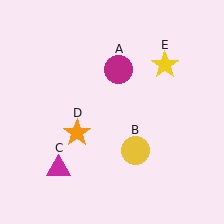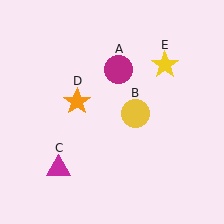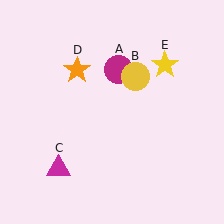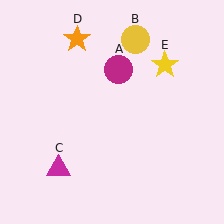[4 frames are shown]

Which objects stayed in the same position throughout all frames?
Magenta circle (object A) and magenta triangle (object C) and yellow star (object E) remained stationary.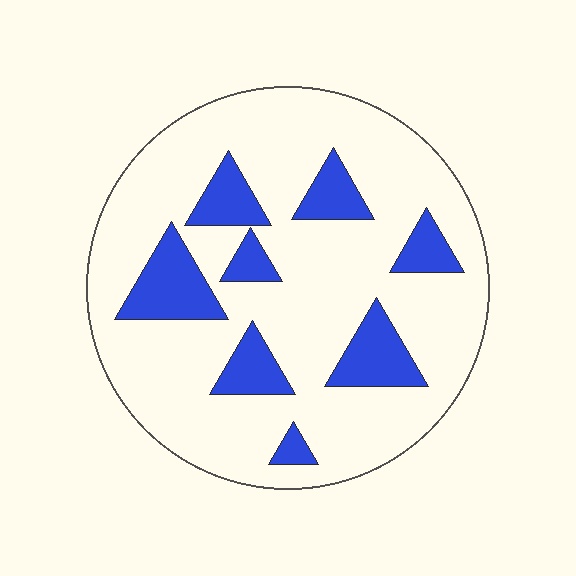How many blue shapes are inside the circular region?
8.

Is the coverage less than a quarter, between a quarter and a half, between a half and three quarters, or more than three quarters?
Less than a quarter.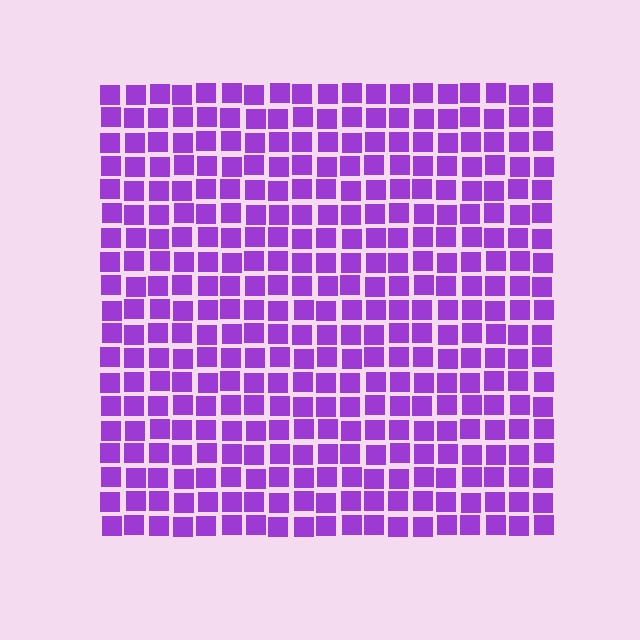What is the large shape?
The large shape is a square.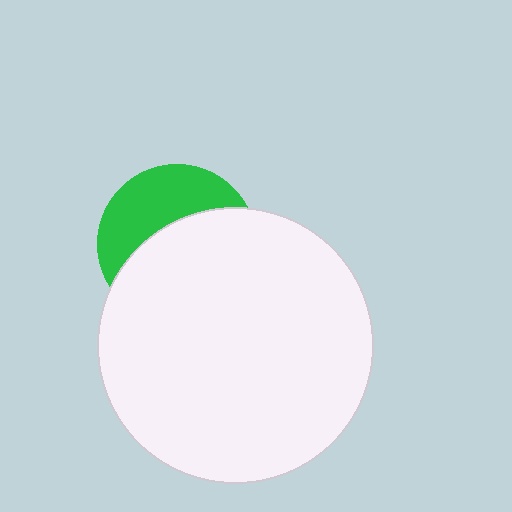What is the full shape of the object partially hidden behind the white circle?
The partially hidden object is a green circle.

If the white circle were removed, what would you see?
You would see the complete green circle.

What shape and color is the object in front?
The object in front is a white circle.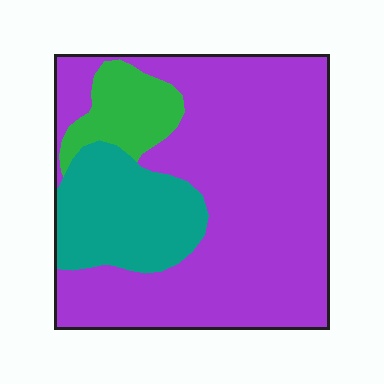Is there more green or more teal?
Teal.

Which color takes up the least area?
Green, at roughly 10%.